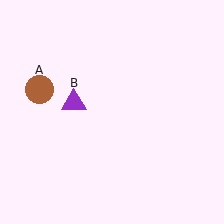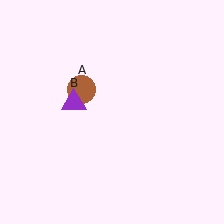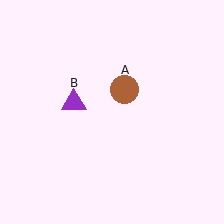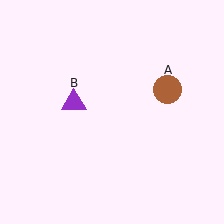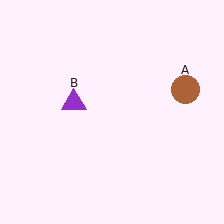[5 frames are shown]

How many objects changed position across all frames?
1 object changed position: brown circle (object A).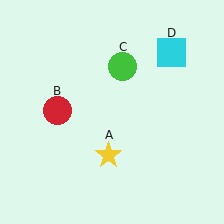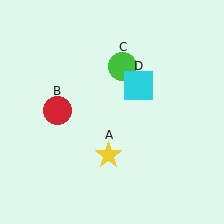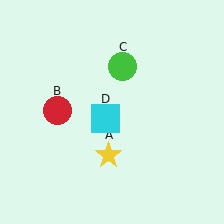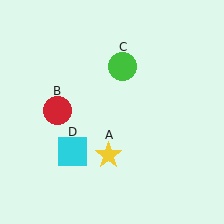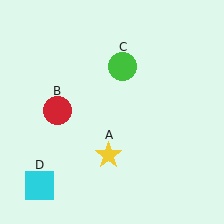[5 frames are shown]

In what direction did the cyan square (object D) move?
The cyan square (object D) moved down and to the left.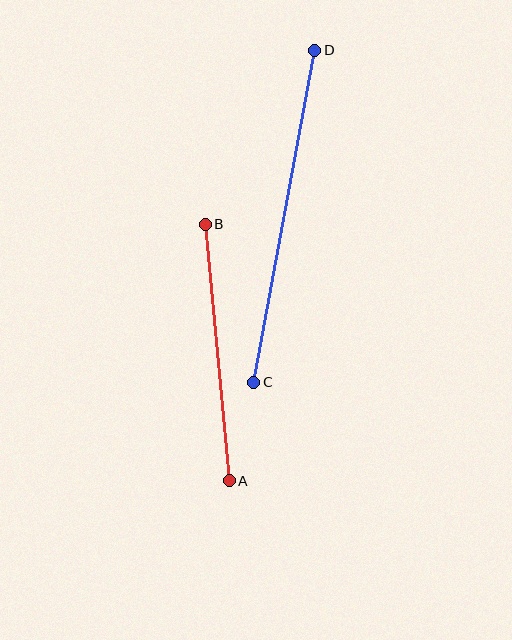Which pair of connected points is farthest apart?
Points C and D are farthest apart.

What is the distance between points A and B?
The distance is approximately 258 pixels.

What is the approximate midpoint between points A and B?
The midpoint is at approximately (217, 352) pixels.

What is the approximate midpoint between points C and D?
The midpoint is at approximately (284, 216) pixels.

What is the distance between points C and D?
The distance is approximately 337 pixels.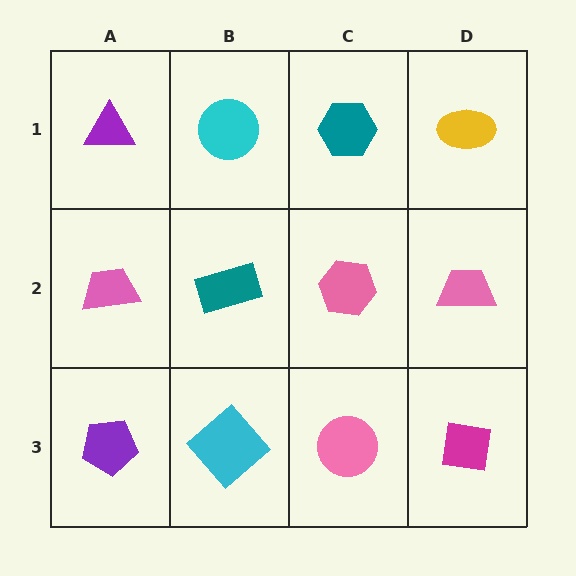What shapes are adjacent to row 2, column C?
A teal hexagon (row 1, column C), a pink circle (row 3, column C), a teal rectangle (row 2, column B), a pink trapezoid (row 2, column D).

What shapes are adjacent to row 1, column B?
A teal rectangle (row 2, column B), a purple triangle (row 1, column A), a teal hexagon (row 1, column C).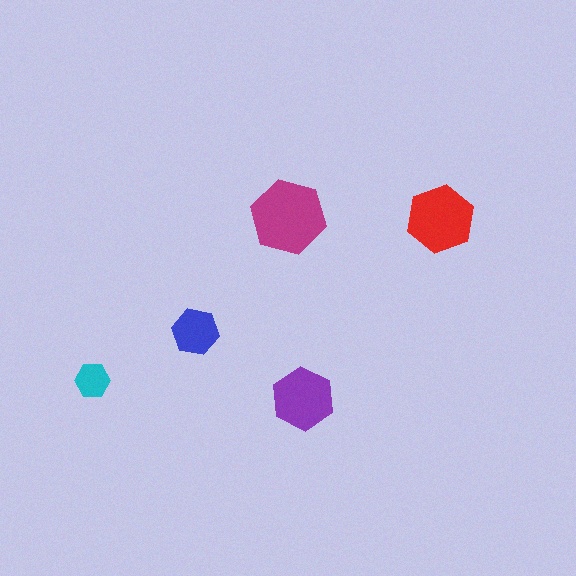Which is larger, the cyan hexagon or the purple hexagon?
The purple one.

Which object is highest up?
The magenta hexagon is topmost.